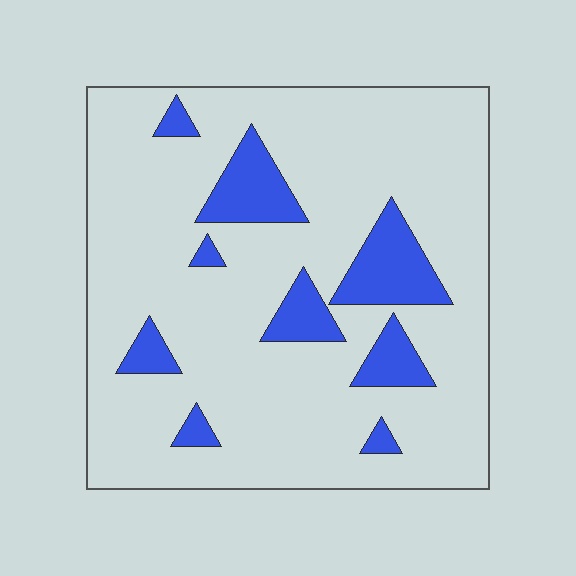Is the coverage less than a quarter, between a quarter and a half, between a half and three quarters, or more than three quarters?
Less than a quarter.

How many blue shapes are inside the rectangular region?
9.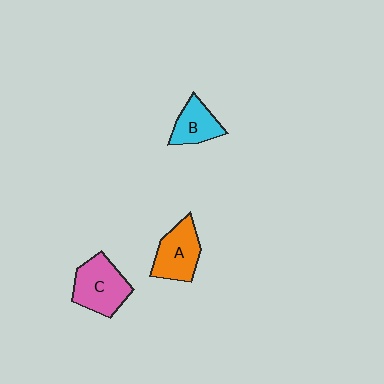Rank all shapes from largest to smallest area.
From largest to smallest: C (pink), A (orange), B (cyan).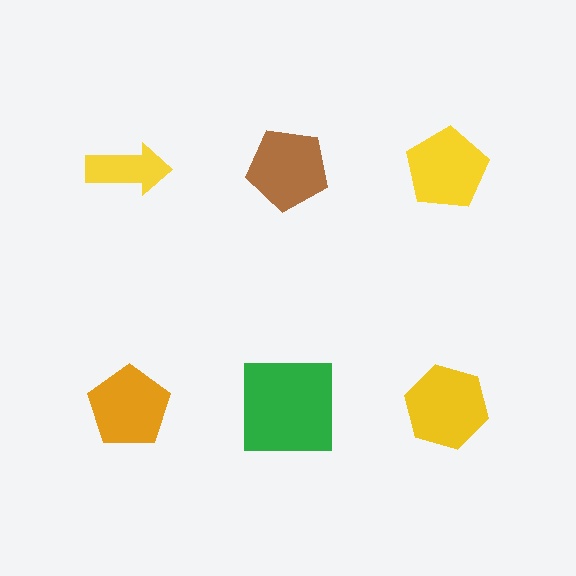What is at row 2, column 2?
A green square.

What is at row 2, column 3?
A yellow hexagon.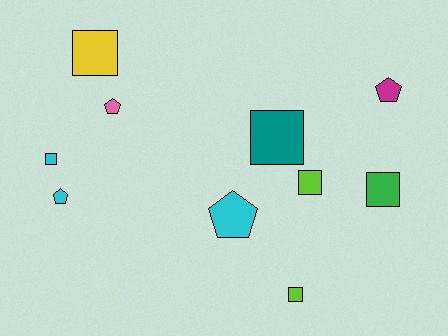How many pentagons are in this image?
There are 4 pentagons.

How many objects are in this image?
There are 10 objects.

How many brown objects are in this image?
There are no brown objects.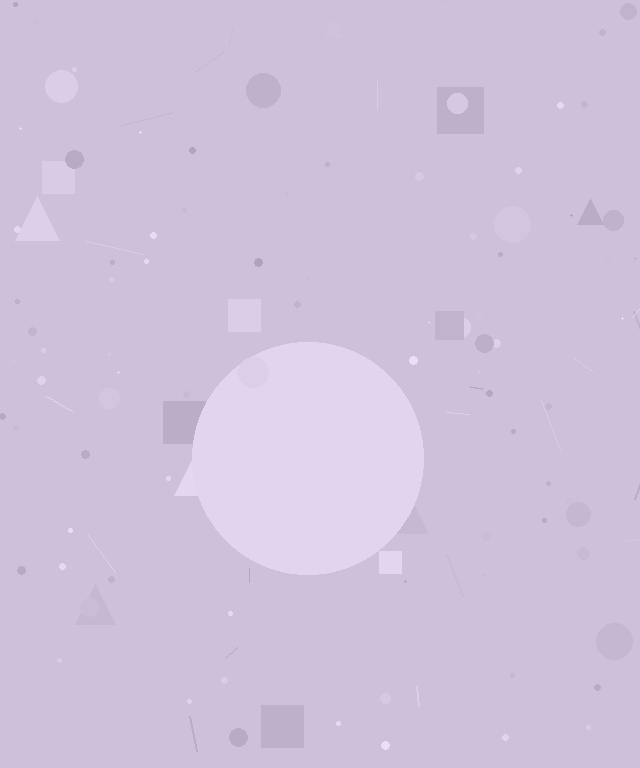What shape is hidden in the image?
A circle is hidden in the image.